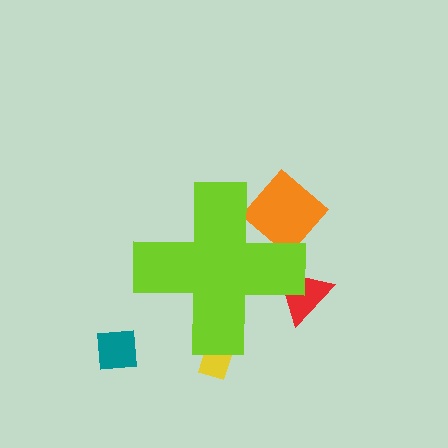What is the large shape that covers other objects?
A lime cross.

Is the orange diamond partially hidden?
Yes, the orange diamond is partially hidden behind the lime cross.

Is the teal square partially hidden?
No, the teal square is fully visible.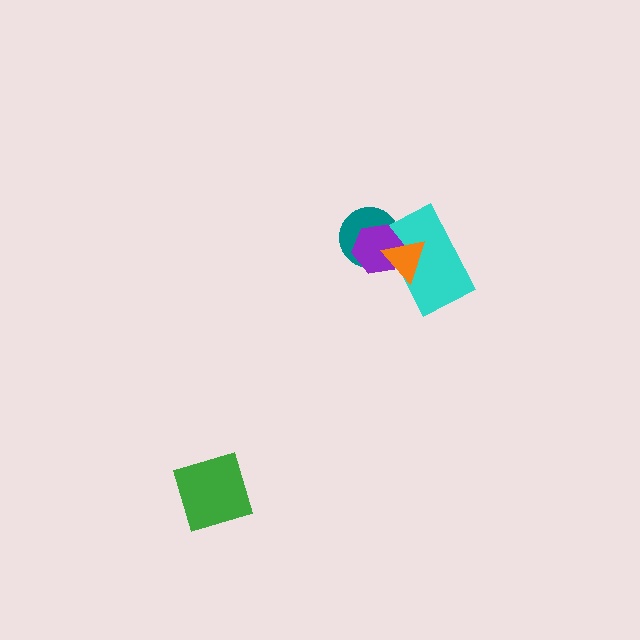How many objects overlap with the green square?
0 objects overlap with the green square.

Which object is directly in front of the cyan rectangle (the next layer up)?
The purple hexagon is directly in front of the cyan rectangle.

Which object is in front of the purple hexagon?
The orange triangle is in front of the purple hexagon.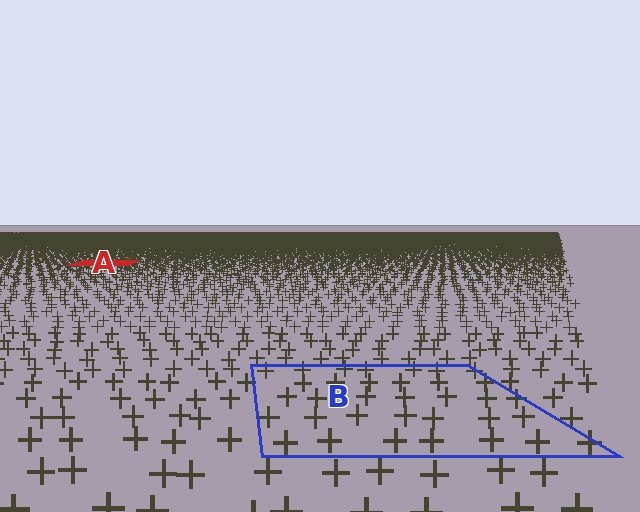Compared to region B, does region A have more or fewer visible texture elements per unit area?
Region A has more texture elements per unit area — they are packed more densely because it is farther away.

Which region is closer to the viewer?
Region B is closer. The texture elements there are larger and more spread out.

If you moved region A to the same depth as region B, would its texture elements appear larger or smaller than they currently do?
They would appear larger. At a closer depth, the same texture elements are projected at a bigger on-screen size.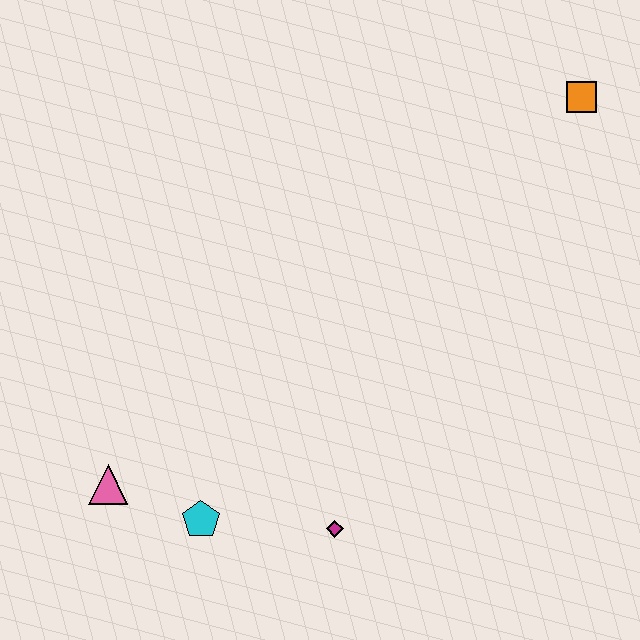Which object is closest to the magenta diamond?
The cyan pentagon is closest to the magenta diamond.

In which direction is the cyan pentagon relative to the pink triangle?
The cyan pentagon is to the right of the pink triangle.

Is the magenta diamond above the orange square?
No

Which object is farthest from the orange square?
The pink triangle is farthest from the orange square.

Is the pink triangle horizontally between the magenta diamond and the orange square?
No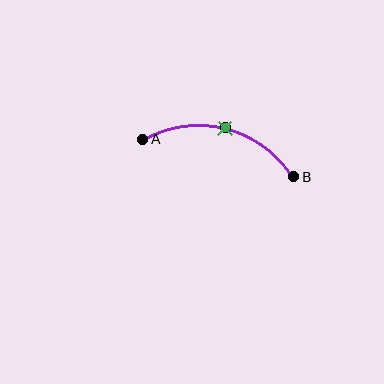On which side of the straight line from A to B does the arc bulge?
The arc bulges above the straight line connecting A and B.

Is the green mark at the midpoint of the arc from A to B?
Yes. The green mark lies on the arc at equal arc-length from both A and B — it is the arc midpoint.